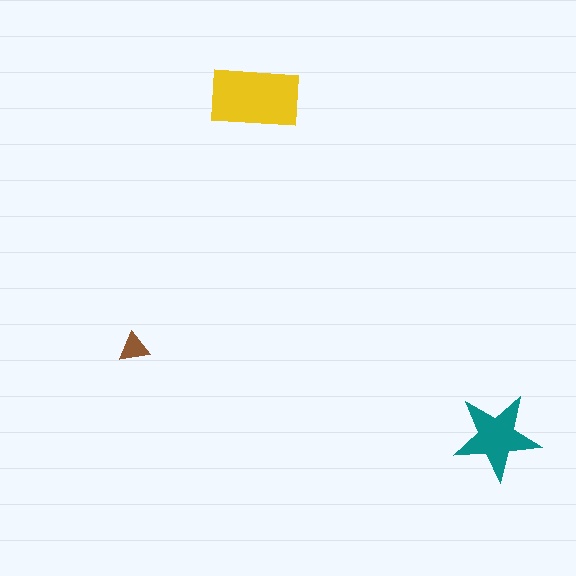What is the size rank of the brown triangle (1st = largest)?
3rd.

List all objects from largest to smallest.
The yellow rectangle, the teal star, the brown triangle.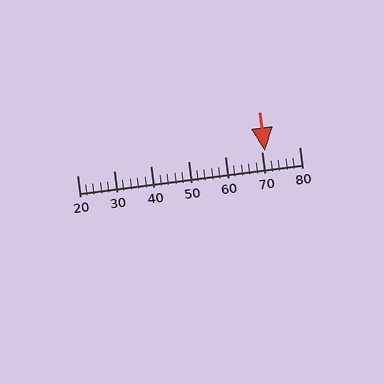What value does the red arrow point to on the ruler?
The red arrow points to approximately 71.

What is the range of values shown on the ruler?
The ruler shows values from 20 to 80.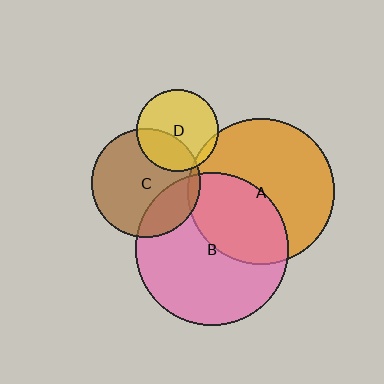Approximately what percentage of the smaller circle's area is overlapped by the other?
Approximately 40%.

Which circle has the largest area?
Circle B (pink).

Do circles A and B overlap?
Yes.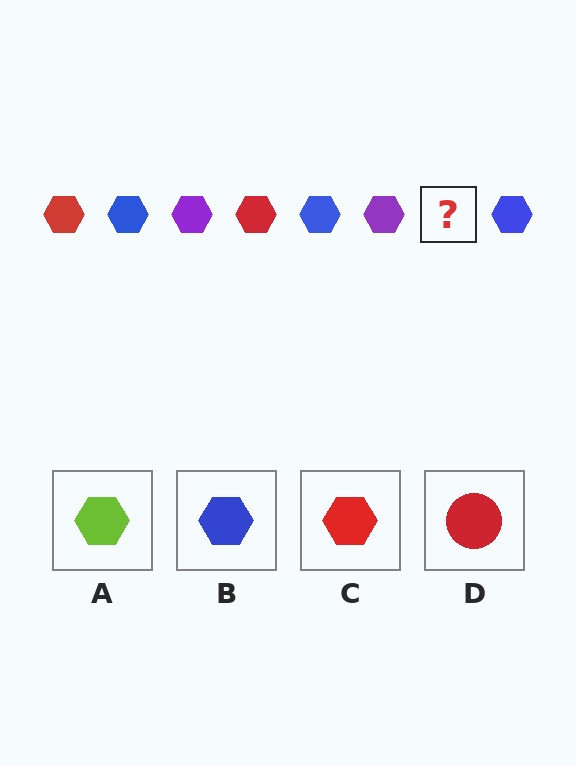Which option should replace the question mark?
Option C.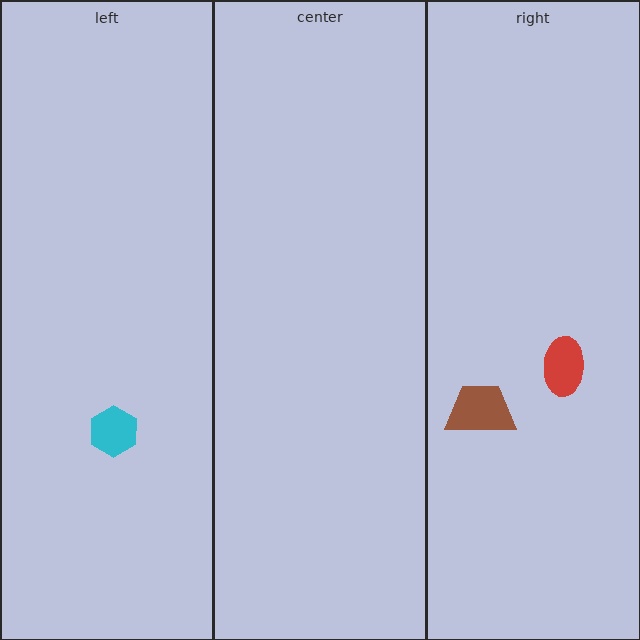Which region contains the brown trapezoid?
The right region.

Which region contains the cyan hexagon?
The left region.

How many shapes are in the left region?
1.